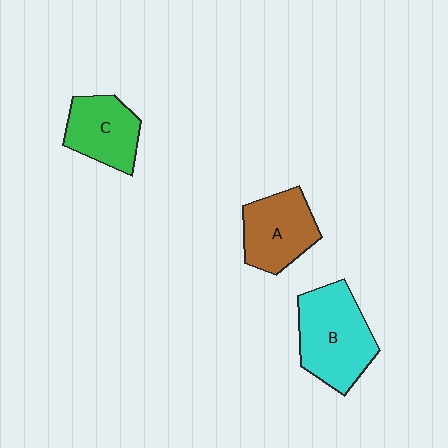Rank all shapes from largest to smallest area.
From largest to smallest: B (cyan), A (brown), C (green).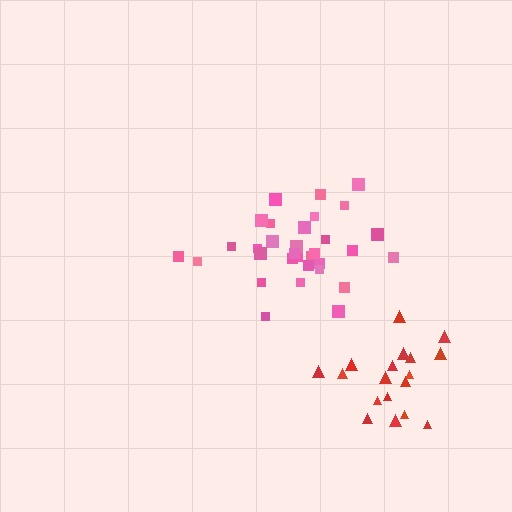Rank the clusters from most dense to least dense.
red, pink.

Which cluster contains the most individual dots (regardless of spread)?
Pink (33).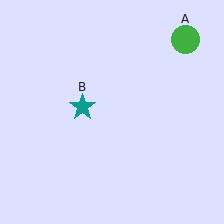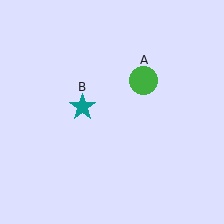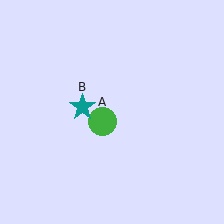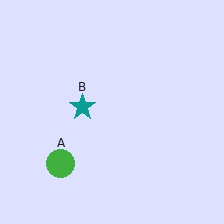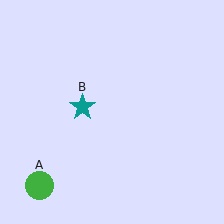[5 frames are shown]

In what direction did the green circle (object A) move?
The green circle (object A) moved down and to the left.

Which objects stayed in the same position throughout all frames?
Teal star (object B) remained stationary.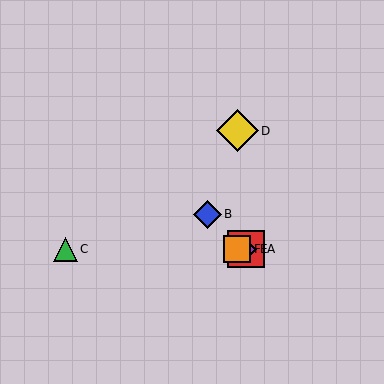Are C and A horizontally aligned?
Yes, both are at y≈249.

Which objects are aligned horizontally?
Objects A, C, E, F are aligned horizontally.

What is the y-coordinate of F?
Object F is at y≈249.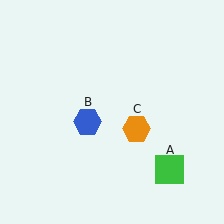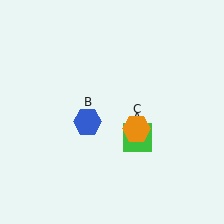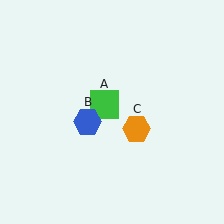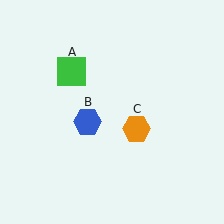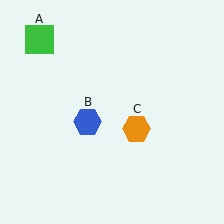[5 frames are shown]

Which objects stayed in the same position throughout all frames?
Blue hexagon (object B) and orange hexagon (object C) remained stationary.